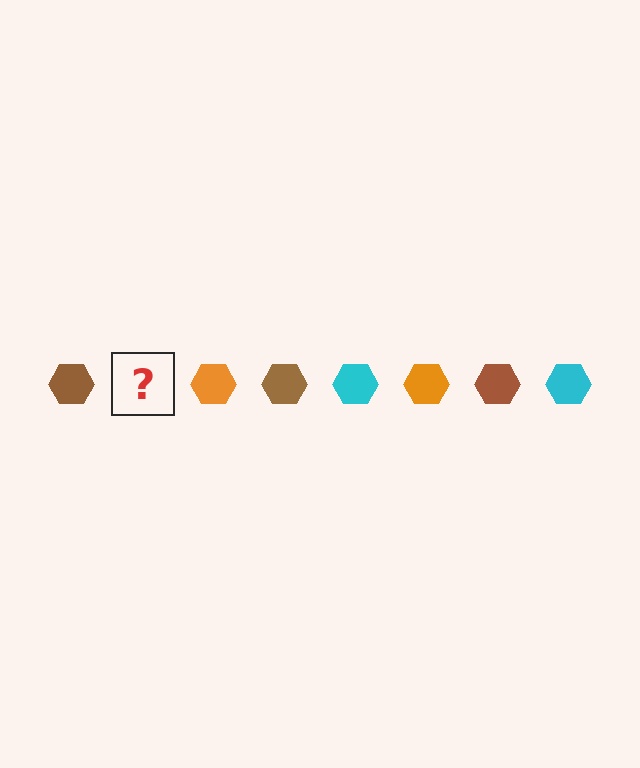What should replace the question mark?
The question mark should be replaced with a cyan hexagon.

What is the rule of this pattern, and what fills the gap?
The rule is that the pattern cycles through brown, cyan, orange hexagons. The gap should be filled with a cyan hexagon.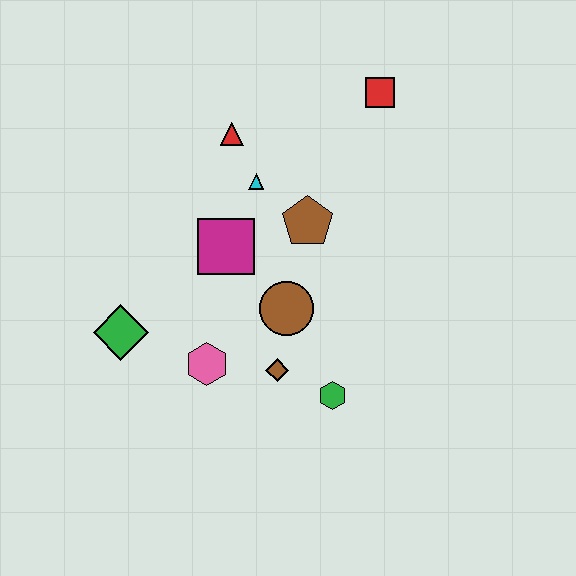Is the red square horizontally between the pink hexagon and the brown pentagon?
No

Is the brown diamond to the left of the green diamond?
No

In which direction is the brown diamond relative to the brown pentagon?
The brown diamond is below the brown pentagon.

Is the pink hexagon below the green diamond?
Yes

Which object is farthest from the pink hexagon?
The red square is farthest from the pink hexagon.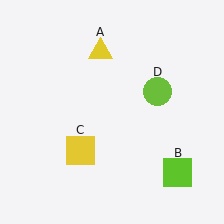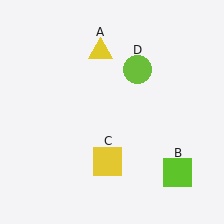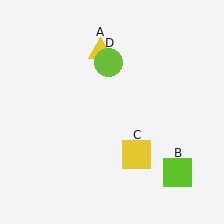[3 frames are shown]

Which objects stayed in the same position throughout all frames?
Yellow triangle (object A) and lime square (object B) remained stationary.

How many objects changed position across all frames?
2 objects changed position: yellow square (object C), lime circle (object D).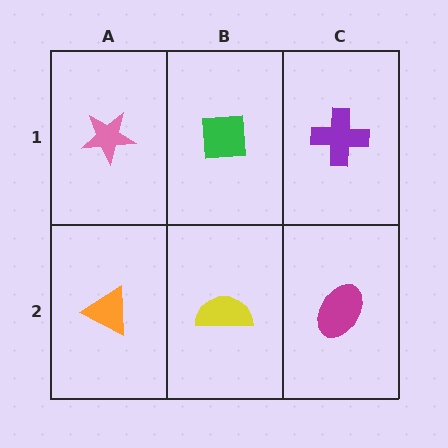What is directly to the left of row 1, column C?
A green square.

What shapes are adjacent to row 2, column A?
A pink star (row 1, column A), a yellow semicircle (row 2, column B).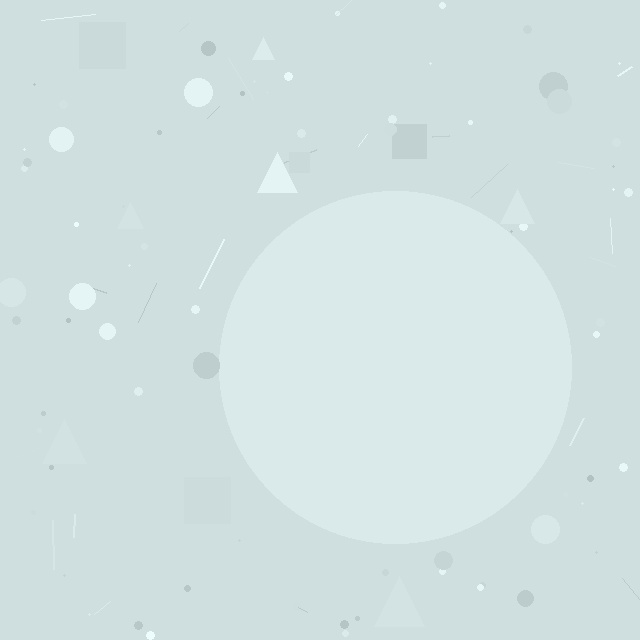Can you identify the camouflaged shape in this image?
The camouflaged shape is a circle.